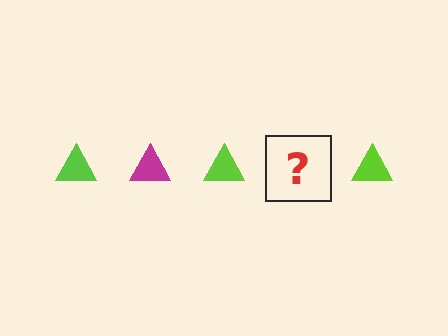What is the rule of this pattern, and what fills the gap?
The rule is that the pattern cycles through lime, magenta triangles. The gap should be filled with a magenta triangle.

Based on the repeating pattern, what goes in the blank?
The blank should be a magenta triangle.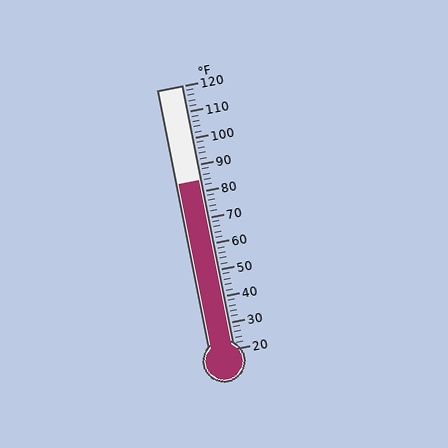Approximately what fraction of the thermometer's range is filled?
The thermometer is filled to approximately 65% of its range.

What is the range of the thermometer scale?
The thermometer scale ranges from 20°F to 120°F.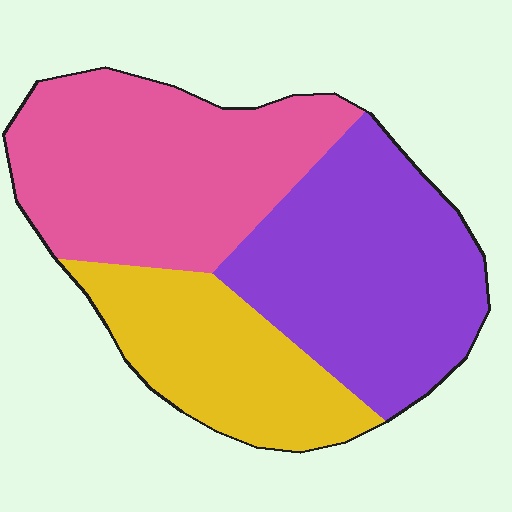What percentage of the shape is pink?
Pink covers about 40% of the shape.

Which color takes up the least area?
Yellow, at roughly 25%.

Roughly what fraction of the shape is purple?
Purple takes up about three eighths (3/8) of the shape.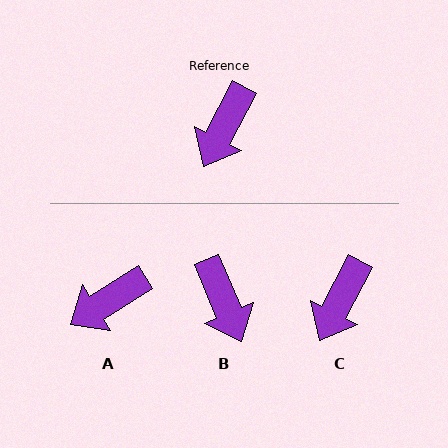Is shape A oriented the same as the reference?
No, it is off by about 31 degrees.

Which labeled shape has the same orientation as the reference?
C.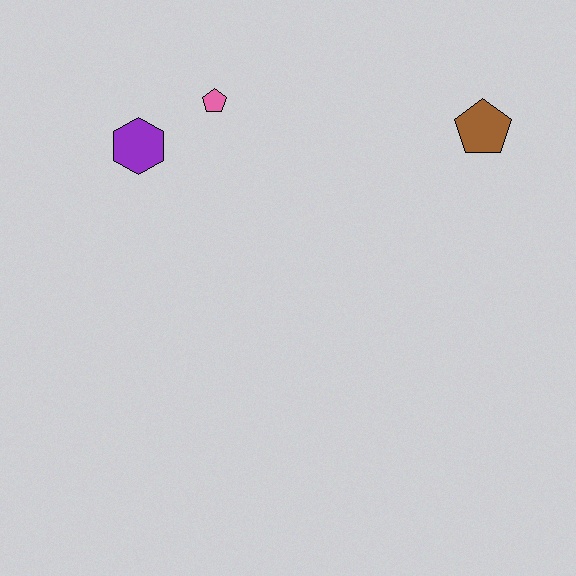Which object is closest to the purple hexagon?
The pink pentagon is closest to the purple hexagon.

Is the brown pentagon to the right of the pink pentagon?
Yes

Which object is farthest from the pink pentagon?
The brown pentagon is farthest from the pink pentagon.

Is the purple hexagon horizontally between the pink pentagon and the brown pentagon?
No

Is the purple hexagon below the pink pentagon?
Yes